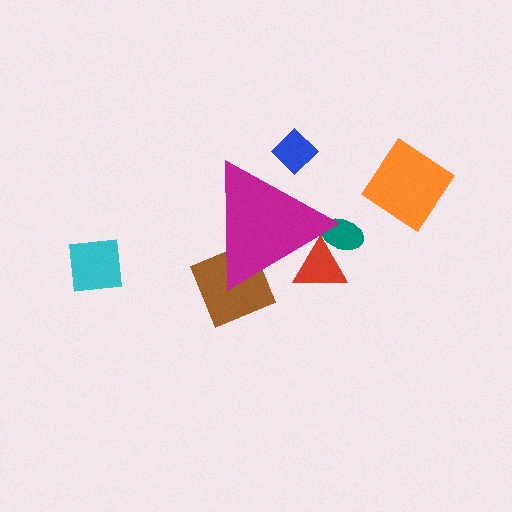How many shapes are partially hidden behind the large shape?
4 shapes are partially hidden.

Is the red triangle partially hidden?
Yes, the red triangle is partially hidden behind the magenta triangle.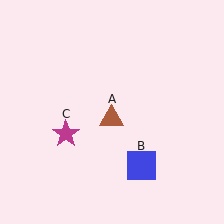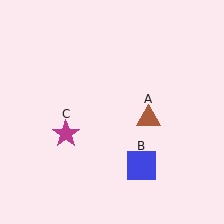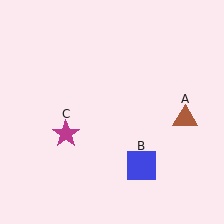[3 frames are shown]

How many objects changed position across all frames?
1 object changed position: brown triangle (object A).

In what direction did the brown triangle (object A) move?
The brown triangle (object A) moved right.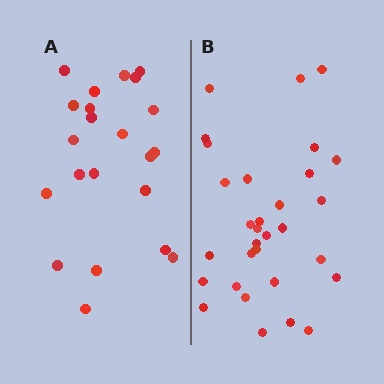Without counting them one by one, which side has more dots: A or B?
Region B (the right region) has more dots.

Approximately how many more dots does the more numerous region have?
Region B has roughly 8 or so more dots than region A.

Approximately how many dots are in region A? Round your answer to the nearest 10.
About 20 dots. (The exact count is 22, which rounds to 20.)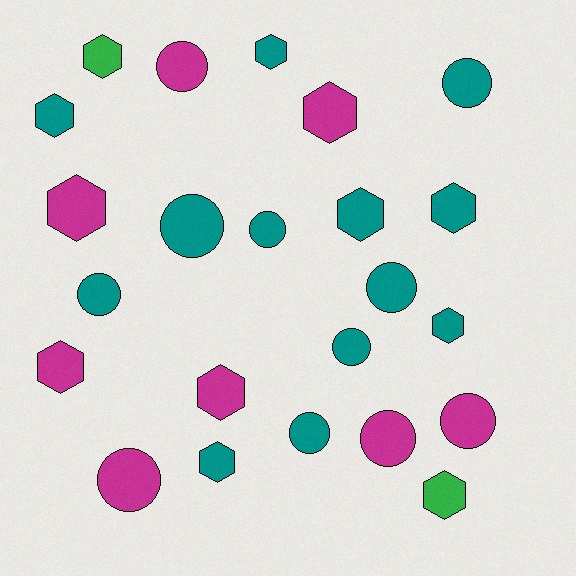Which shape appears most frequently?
Hexagon, with 12 objects.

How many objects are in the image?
There are 23 objects.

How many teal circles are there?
There are 7 teal circles.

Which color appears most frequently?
Teal, with 13 objects.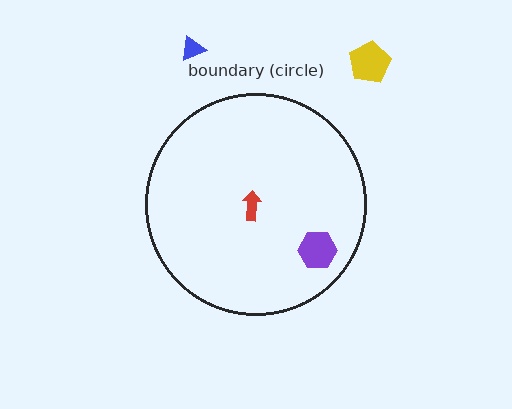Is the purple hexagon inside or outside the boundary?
Inside.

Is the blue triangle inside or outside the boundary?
Outside.